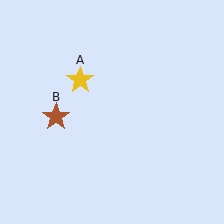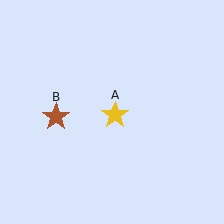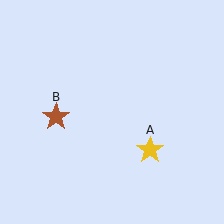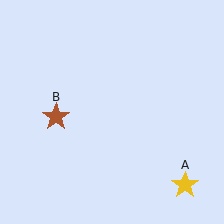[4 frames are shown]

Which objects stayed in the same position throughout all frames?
Brown star (object B) remained stationary.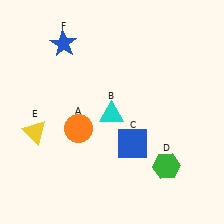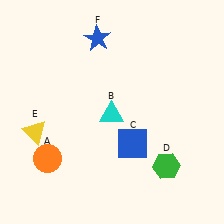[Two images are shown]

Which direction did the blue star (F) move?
The blue star (F) moved right.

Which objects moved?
The objects that moved are: the orange circle (A), the blue star (F).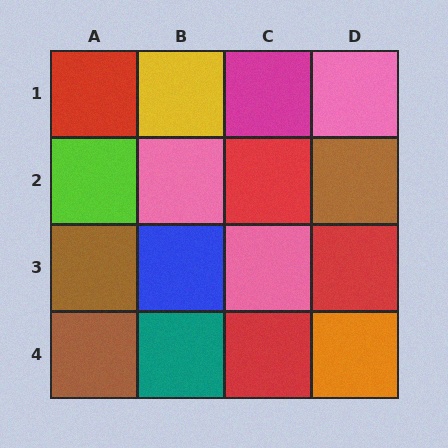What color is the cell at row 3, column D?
Red.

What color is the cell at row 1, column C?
Magenta.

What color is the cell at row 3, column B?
Blue.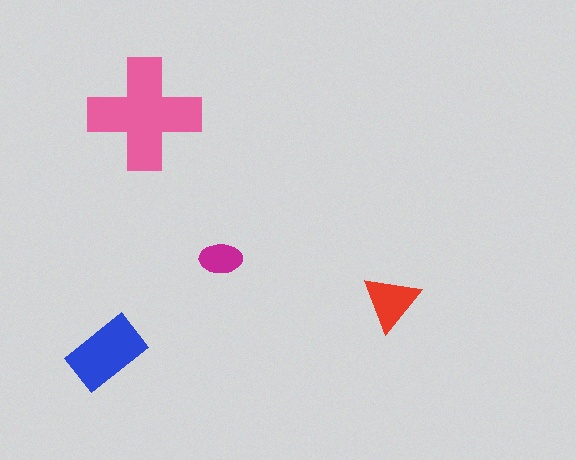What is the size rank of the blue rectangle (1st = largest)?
2nd.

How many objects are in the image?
There are 4 objects in the image.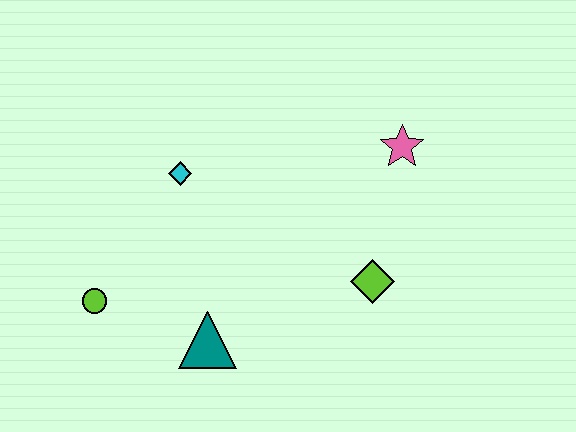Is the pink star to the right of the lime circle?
Yes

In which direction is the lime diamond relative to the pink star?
The lime diamond is below the pink star.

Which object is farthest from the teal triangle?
The pink star is farthest from the teal triangle.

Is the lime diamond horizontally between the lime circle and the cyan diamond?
No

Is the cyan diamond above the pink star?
No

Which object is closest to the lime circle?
The teal triangle is closest to the lime circle.